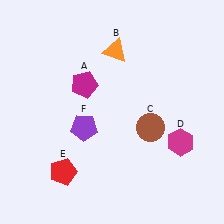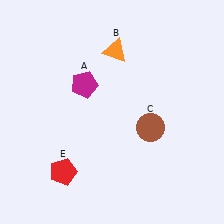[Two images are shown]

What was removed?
The magenta hexagon (D), the purple pentagon (F) were removed in Image 2.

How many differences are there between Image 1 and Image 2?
There are 2 differences between the two images.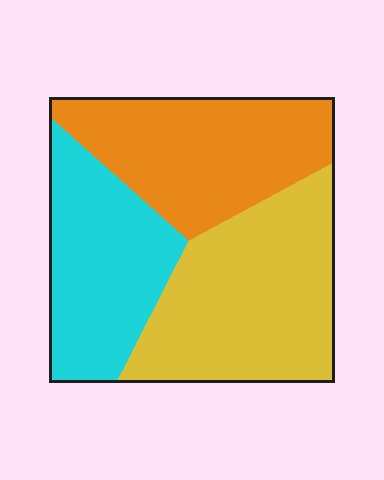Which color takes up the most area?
Yellow, at roughly 40%.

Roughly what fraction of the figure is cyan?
Cyan covers about 30% of the figure.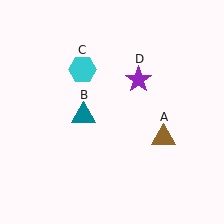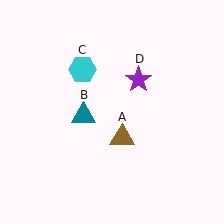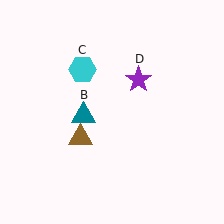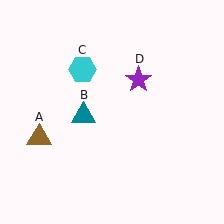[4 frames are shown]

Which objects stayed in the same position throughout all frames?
Teal triangle (object B) and cyan hexagon (object C) and purple star (object D) remained stationary.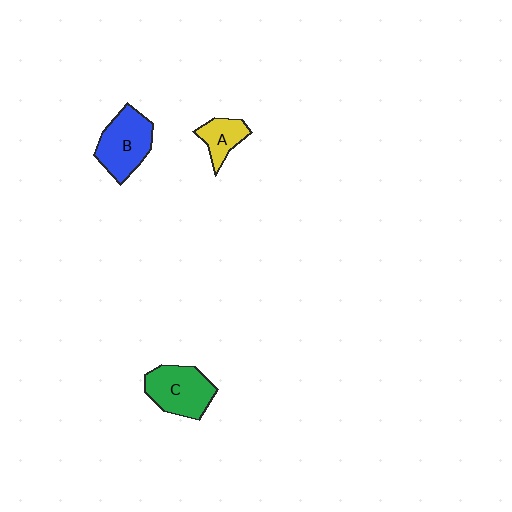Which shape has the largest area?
Shape B (blue).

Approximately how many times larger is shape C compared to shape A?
Approximately 1.8 times.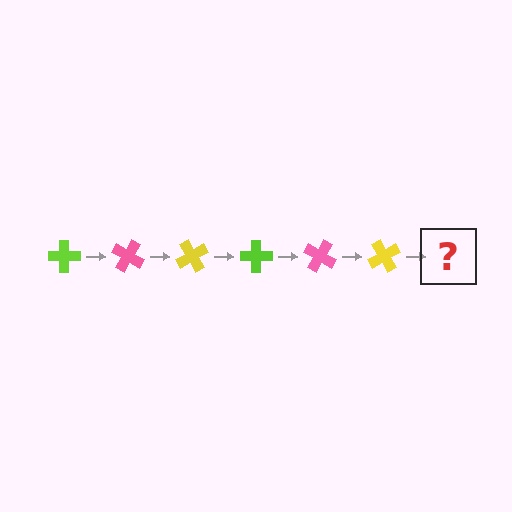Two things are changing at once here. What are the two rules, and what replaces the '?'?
The two rules are that it rotates 30 degrees each step and the color cycles through lime, pink, and yellow. The '?' should be a lime cross, rotated 180 degrees from the start.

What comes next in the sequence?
The next element should be a lime cross, rotated 180 degrees from the start.